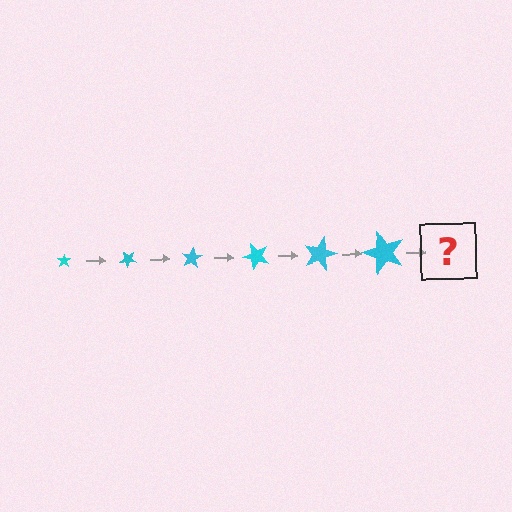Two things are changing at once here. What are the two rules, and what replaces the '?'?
The two rules are that the star grows larger each step and it rotates 40 degrees each step. The '?' should be a star, larger than the previous one and rotated 240 degrees from the start.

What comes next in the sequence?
The next element should be a star, larger than the previous one and rotated 240 degrees from the start.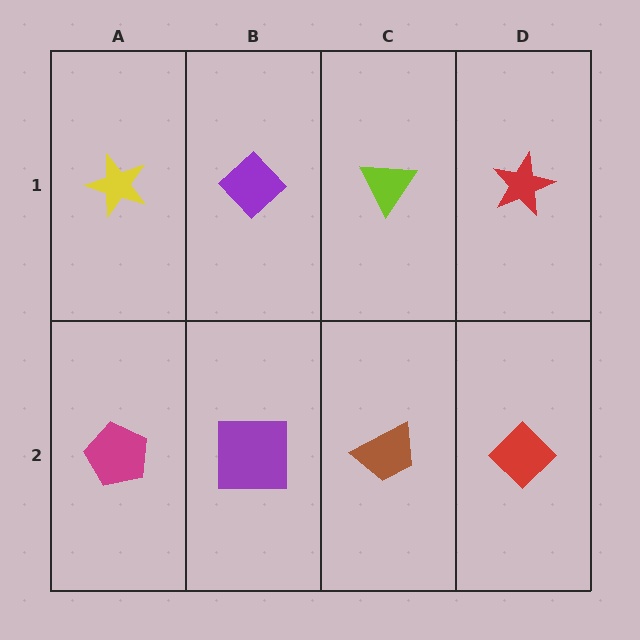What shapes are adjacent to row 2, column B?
A purple diamond (row 1, column B), a magenta pentagon (row 2, column A), a brown trapezoid (row 2, column C).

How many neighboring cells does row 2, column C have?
3.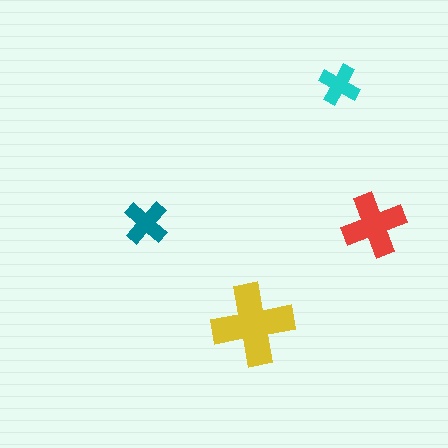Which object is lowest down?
The yellow cross is bottommost.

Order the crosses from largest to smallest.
the yellow one, the red one, the teal one, the cyan one.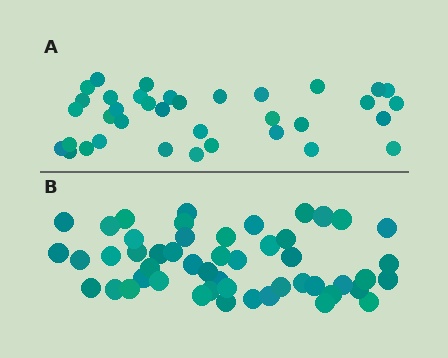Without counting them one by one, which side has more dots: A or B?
Region B (the bottom region) has more dots.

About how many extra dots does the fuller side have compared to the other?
Region B has approximately 15 more dots than region A.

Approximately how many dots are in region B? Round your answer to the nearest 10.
About 50 dots.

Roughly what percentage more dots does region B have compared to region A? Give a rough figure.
About 40% more.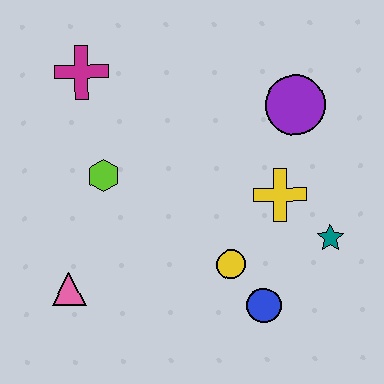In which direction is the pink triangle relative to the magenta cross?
The pink triangle is below the magenta cross.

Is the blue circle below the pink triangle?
Yes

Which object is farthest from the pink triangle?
The purple circle is farthest from the pink triangle.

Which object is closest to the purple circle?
The yellow cross is closest to the purple circle.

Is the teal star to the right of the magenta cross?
Yes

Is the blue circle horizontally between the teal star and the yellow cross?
No